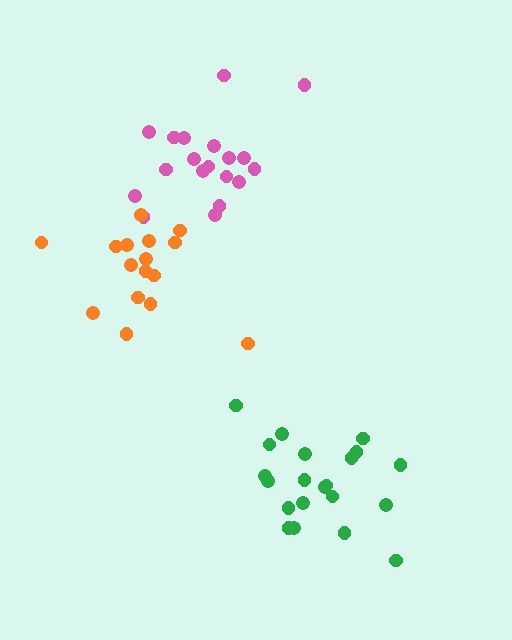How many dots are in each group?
Group 1: 19 dots, Group 2: 16 dots, Group 3: 21 dots (56 total).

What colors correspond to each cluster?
The clusters are colored: pink, orange, green.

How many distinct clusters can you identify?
There are 3 distinct clusters.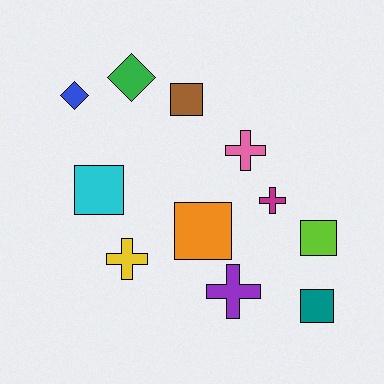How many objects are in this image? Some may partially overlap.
There are 11 objects.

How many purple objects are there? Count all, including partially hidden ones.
There is 1 purple object.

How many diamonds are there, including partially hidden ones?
There are 2 diamonds.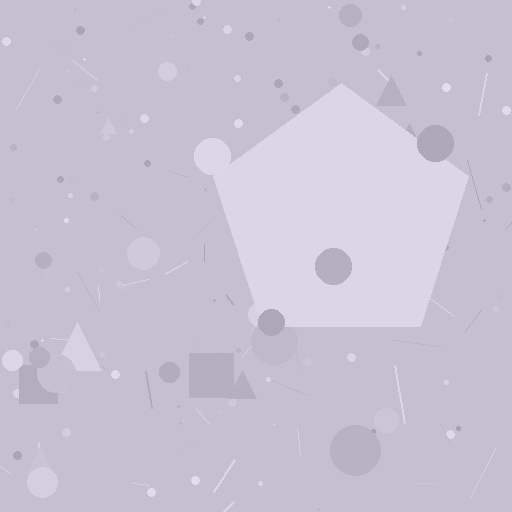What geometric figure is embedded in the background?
A pentagon is embedded in the background.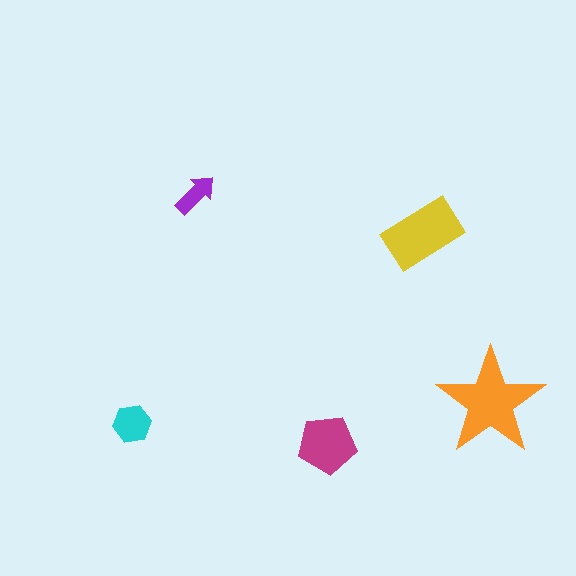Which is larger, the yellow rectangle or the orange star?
The orange star.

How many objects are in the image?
There are 5 objects in the image.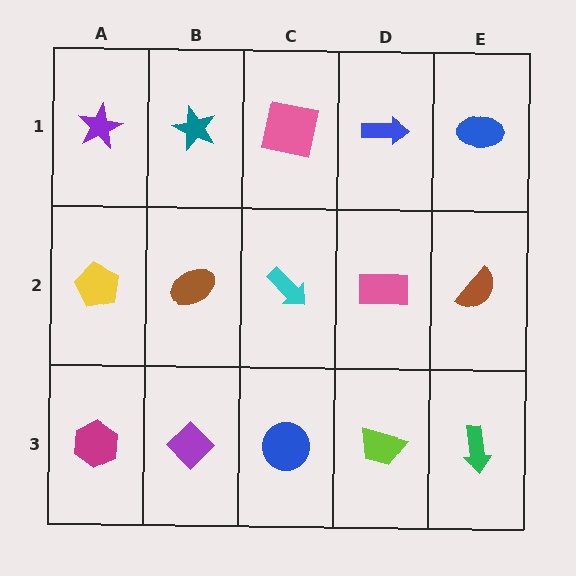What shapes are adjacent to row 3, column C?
A cyan arrow (row 2, column C), a purple diamond (row 3, column B), a lime trapezoid (row 3, column D).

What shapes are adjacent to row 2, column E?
A blue ellipse (row 1, column E), a green arrow (row 3, column E), a pink rectangle (row 2, column D).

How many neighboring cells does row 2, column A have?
3.